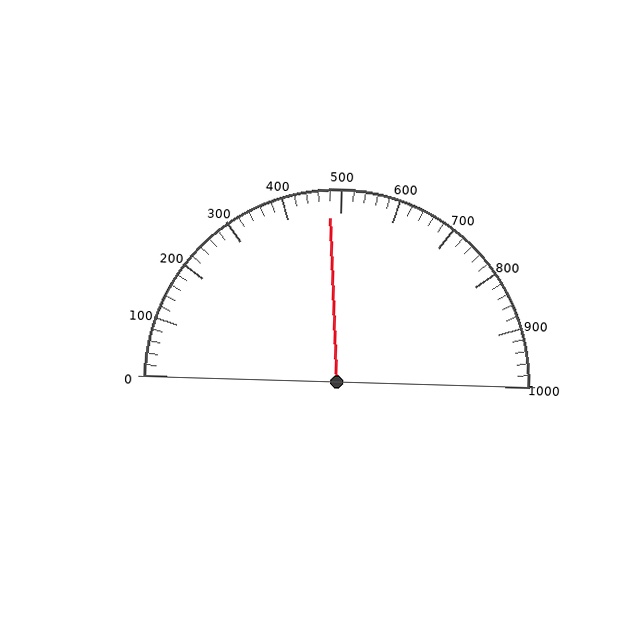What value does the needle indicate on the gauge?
The needle indicates approximately 480.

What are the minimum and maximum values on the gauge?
The gauge ranges from 0 to 1000.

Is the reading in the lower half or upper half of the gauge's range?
The reading is in the lower half of the range (0 to 1000).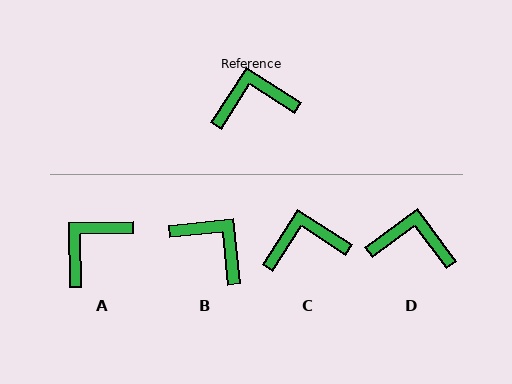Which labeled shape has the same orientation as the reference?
C.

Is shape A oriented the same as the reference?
No, it is off by about 33 degrees.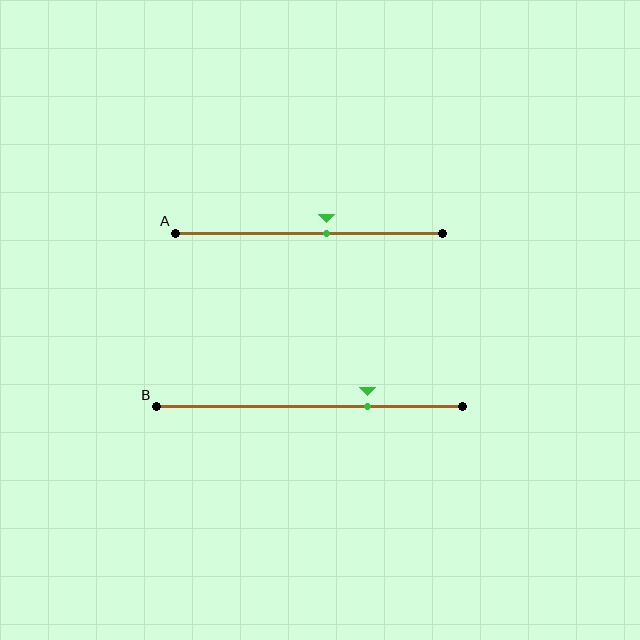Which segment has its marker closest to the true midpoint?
Segment A has its marker closest to the true midpoint.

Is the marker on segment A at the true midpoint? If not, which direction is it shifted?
No, the marker on segment A is shifted to the right by about 7% of the segment length.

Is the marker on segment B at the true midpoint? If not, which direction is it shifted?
No, the marker on segment B is shifted to the right by about 19% of the segment length.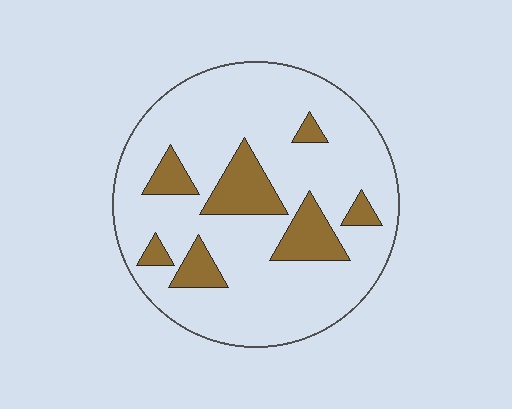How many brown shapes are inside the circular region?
7.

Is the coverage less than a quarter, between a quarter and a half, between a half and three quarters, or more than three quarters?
Less than a quarter.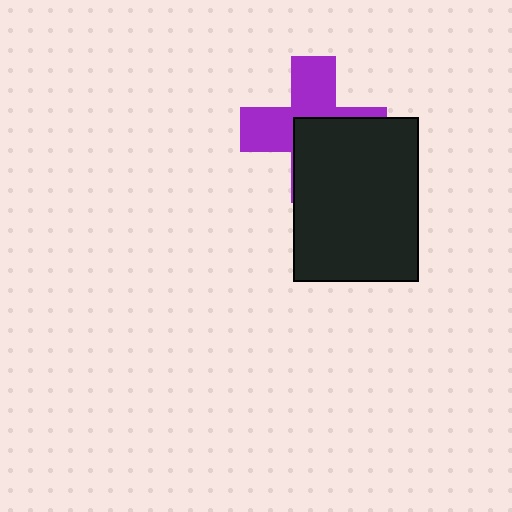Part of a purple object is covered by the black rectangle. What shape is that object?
It is a cross.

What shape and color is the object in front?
The object in front is a black rectangle.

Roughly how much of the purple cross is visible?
About half of it is visible (roughly 51%).